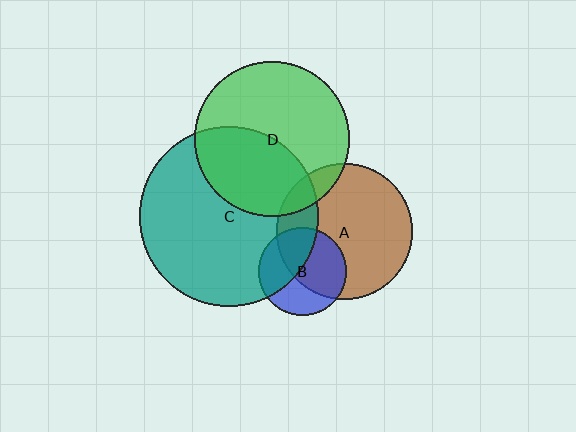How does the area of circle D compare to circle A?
Approximately 1.3 times.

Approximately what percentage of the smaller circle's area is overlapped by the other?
Approximately 40%.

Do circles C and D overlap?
Yes.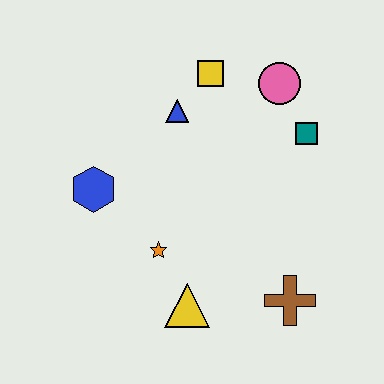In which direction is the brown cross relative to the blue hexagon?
The brown cross is to the right of the blue hexagon.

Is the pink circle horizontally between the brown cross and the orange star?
Yes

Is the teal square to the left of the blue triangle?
No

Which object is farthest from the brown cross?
The yellow square is farthest from the brown cross.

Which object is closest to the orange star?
The yellow triangle is closest to the orange star.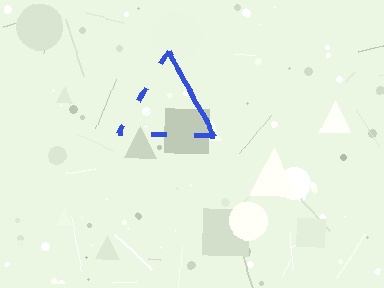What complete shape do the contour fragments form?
The contour fragments form a triangle.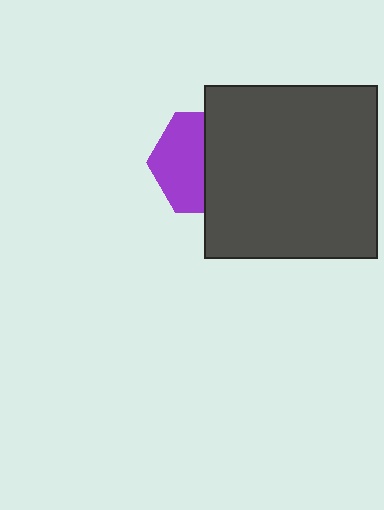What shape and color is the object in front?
The object in front is a dark gray square.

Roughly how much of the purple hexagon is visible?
About half of it is visible (roughly 49%).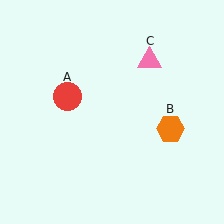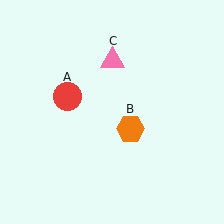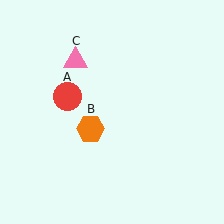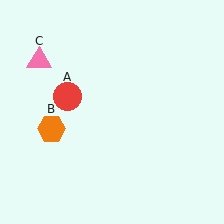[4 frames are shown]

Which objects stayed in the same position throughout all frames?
Red circle (object A) remained stationary.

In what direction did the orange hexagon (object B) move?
The orange hexagon (object B) moved left.